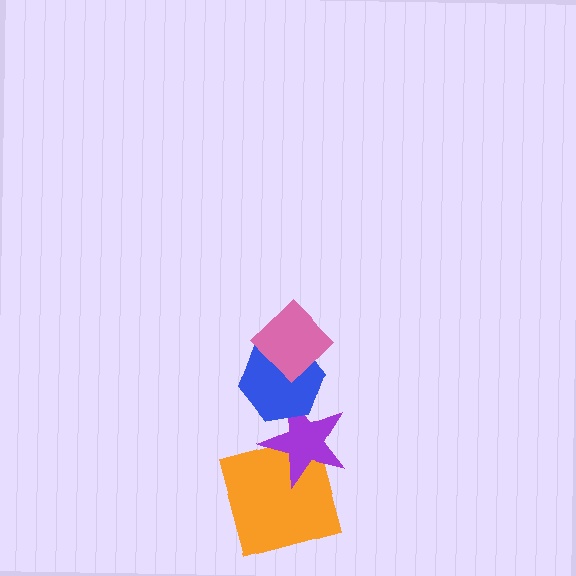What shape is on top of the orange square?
The purple star is on top of the orange square.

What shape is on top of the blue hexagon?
The pink diamond is on top of the blue hexagon.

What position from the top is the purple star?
The purple star is 3rd from the top.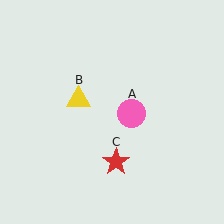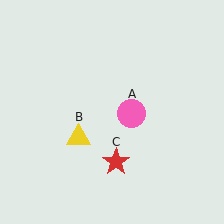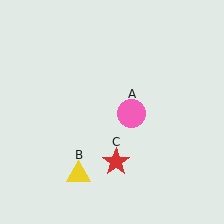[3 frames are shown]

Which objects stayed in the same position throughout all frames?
Pink circle (object A) and red star (object C) remained stationary.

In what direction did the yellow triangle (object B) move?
The yellow triangle (object B) moved down.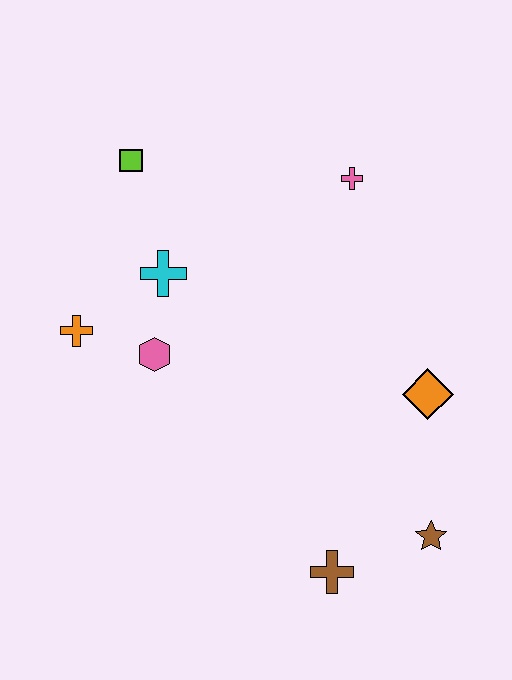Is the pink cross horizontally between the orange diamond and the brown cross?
Yes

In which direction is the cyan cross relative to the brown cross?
The cyan cross is above the brown cross.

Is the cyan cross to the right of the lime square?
Yes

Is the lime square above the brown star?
Yes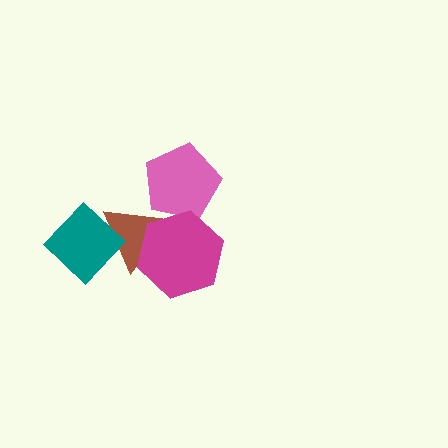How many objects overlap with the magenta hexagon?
2 objects overlap with the magenta hexagon.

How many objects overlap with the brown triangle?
3 objects overlap with the brown triangle.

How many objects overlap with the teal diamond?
1 object overlaps with the teal diamond.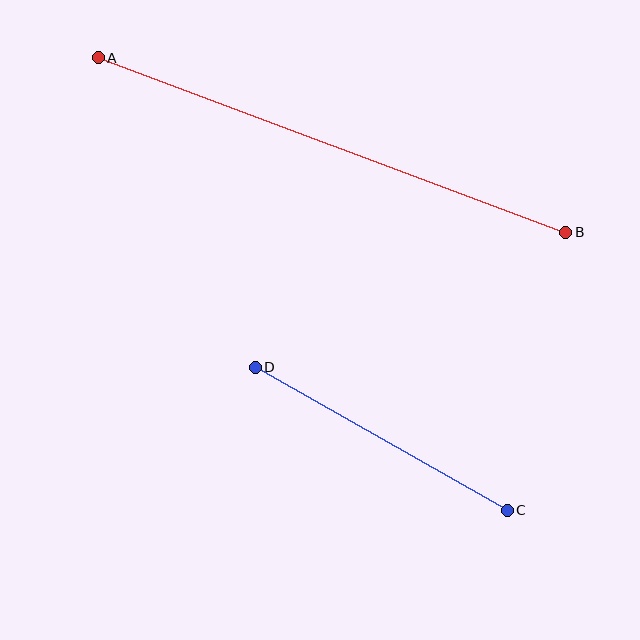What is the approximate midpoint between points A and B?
The midpoint is at approximately (332, 145) pixels.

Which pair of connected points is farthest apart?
Points A and B are farthest apart.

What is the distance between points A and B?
The distance is approximately 499 pixels.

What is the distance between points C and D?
The distance is approximately 290 pixels.